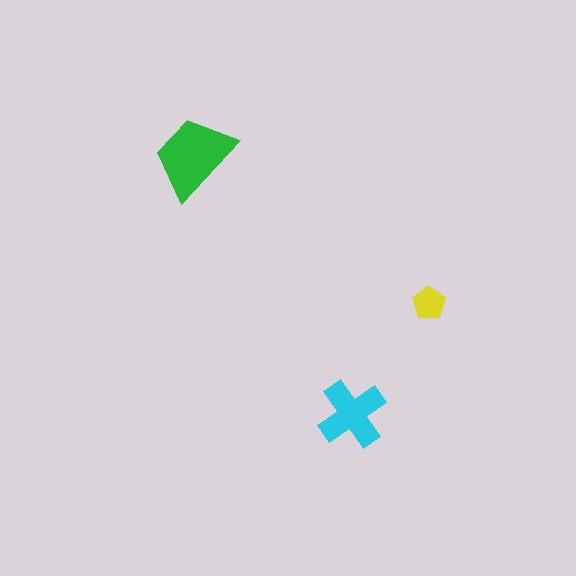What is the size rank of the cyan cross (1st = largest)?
2nd.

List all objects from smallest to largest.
The yellow pentagon, the cyan cross, the green trapezoid.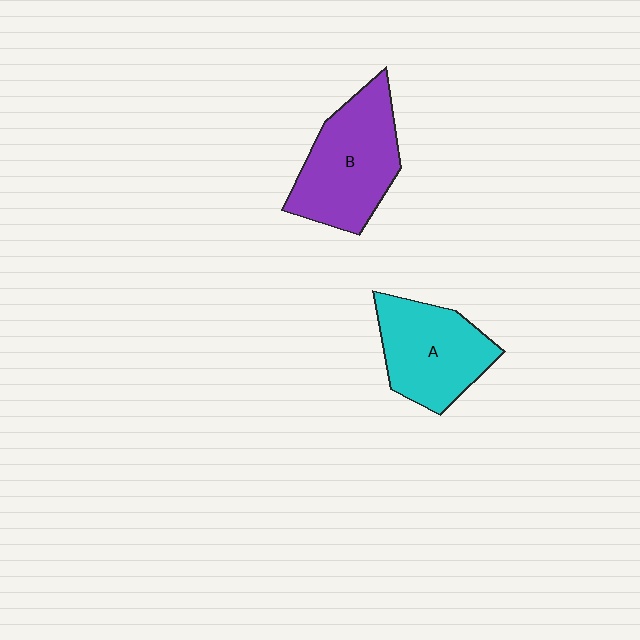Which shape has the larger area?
Shape B (purple).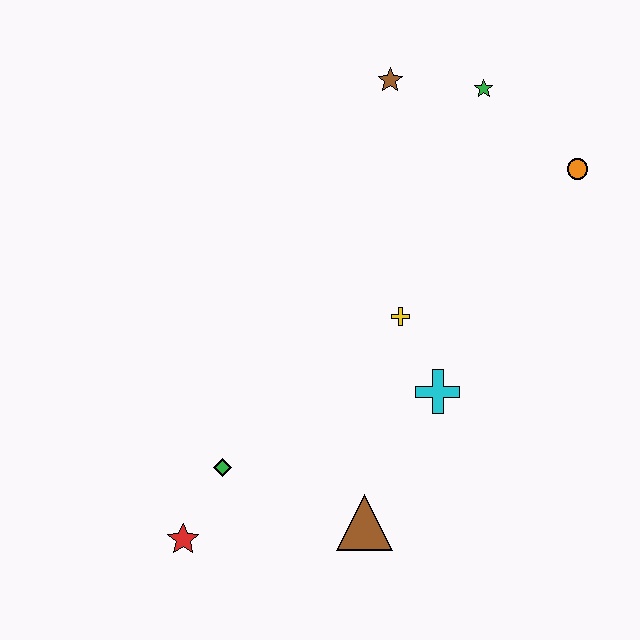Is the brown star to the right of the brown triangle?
Yes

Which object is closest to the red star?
The green diamond is closest to the red star.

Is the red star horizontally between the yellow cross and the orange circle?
No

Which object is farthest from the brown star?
The red star is farthest from the brown star.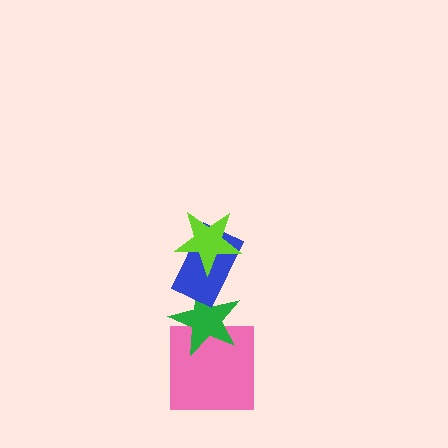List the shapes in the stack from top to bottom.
From top to bottom: the lime star, the blue rectangle, the green star, the pink square.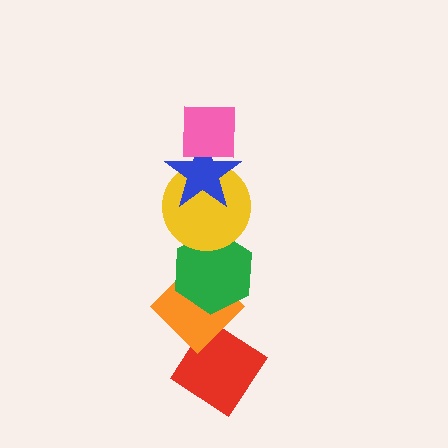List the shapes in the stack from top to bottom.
From top to bottom: the pink square, the blue star, the yellow circle, the green hexagon, the orange diamond, the red diamond.